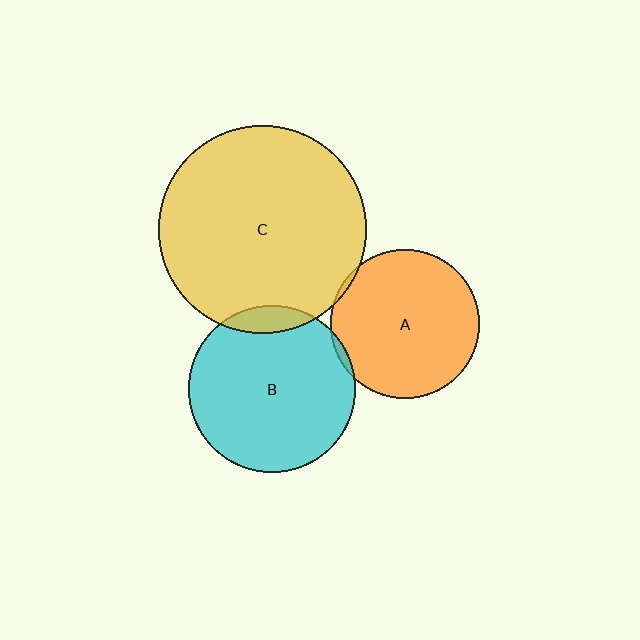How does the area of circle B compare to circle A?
Approximately 1.3 times.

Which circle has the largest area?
Circle C (yellow).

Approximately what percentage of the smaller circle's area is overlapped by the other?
Approximately 10%.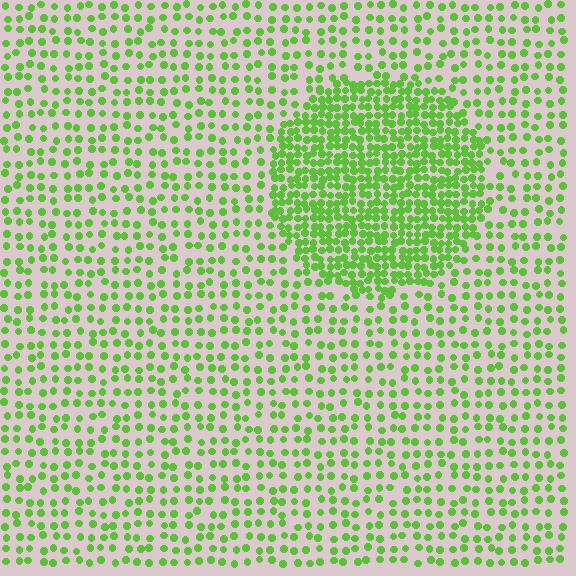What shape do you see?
I see a circle.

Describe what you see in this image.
The image contains small lime elements arranged at two different densities. A circle-shaped region is visible where the elements are more densely packed than the surrounding area.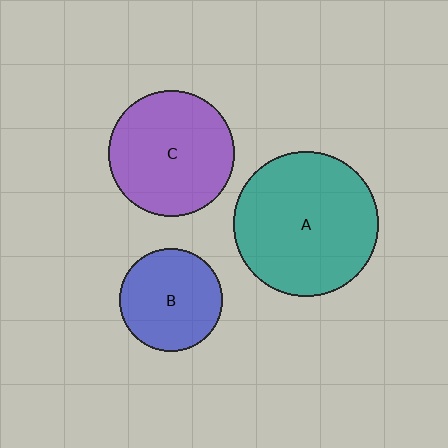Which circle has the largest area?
Circle A (teal).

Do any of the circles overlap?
No, none of the circles overlap.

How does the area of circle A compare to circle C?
Approximately 1.3 times.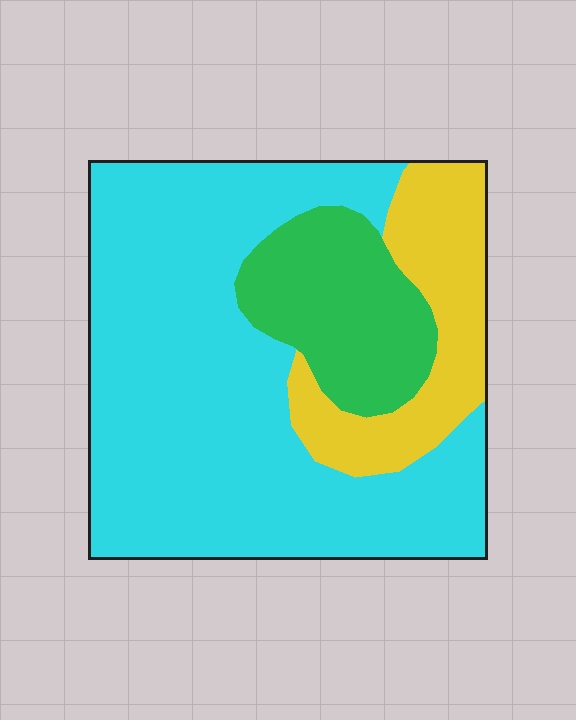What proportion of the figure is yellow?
Yellow covers roughly 20% of the figure.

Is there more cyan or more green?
Cyan.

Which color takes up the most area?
Cyan, at roughly 65%.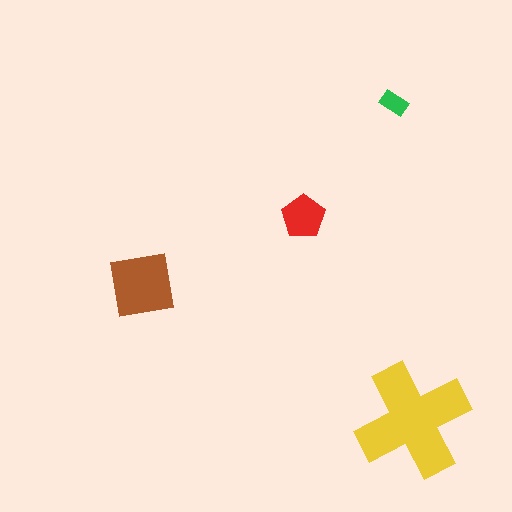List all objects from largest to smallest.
The yellow cross, the brown square, the red pentagon, the green rectangle.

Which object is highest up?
The green rectangle is topmost.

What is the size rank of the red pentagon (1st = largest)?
3rd.